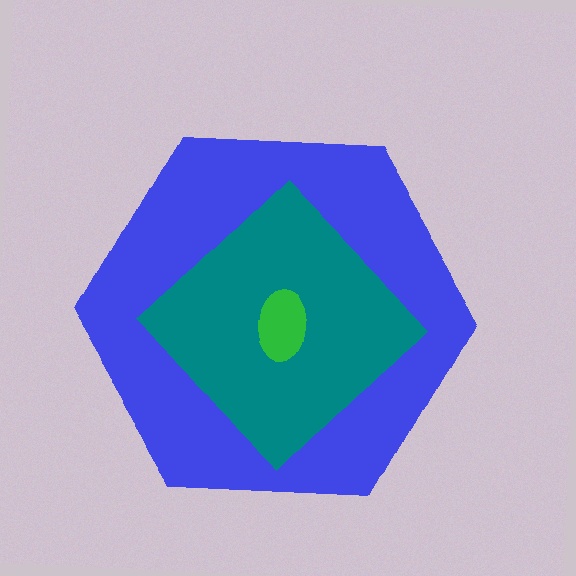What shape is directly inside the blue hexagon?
The teal diamond.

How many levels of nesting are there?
3.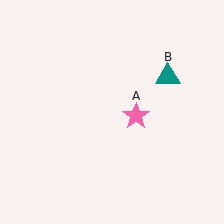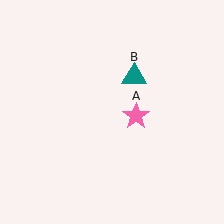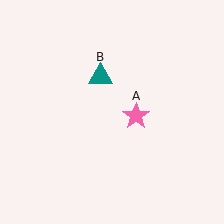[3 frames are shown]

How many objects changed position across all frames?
1 object changed position: teal triangle (object B).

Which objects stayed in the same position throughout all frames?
Pink star (object A) remained stationary.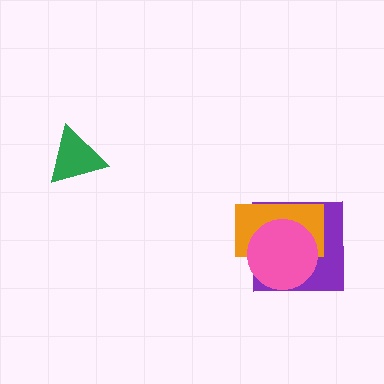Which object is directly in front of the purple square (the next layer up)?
The orange rectangle is directly in front of the purple square.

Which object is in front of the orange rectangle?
The pink circle is in front of the orange rectangle.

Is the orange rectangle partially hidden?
Yes, it is partially covered by another shape.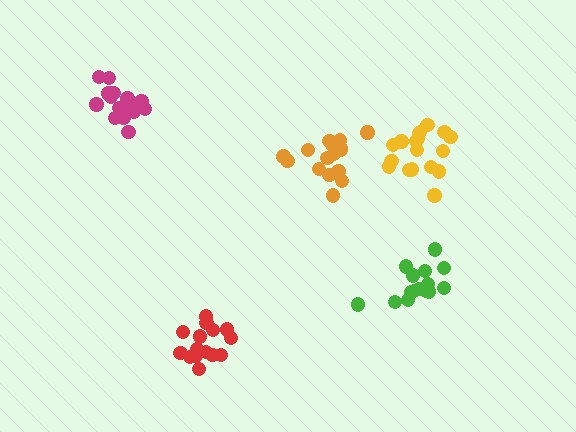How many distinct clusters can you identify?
There are 5 distinct clusters.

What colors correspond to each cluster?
The clusters are colored: magenta, yellow, red, orange, green.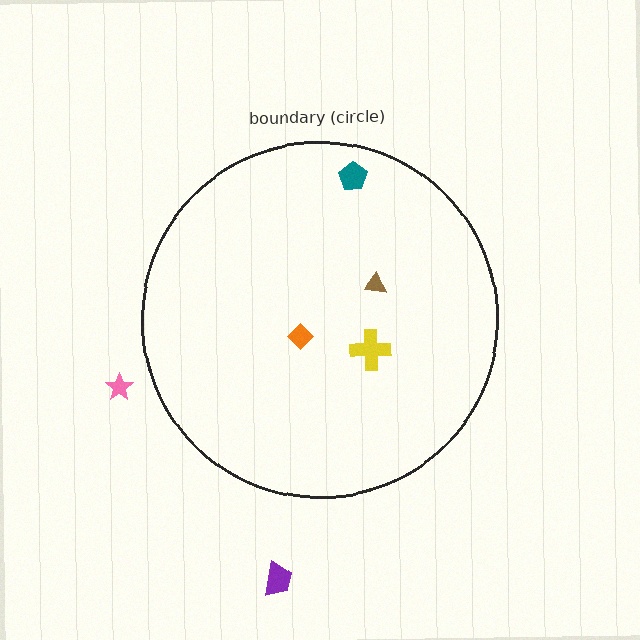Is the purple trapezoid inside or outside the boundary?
Outside.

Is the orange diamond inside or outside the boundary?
Inside.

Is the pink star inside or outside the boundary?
Outside.